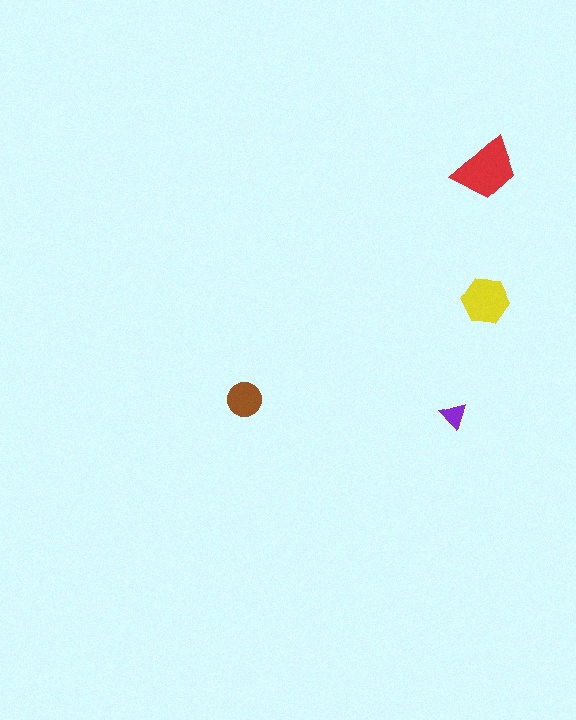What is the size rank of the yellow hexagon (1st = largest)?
2nd.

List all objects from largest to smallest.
The red trapezoid, the yellow hexagon, the brown circle, the purple triangle.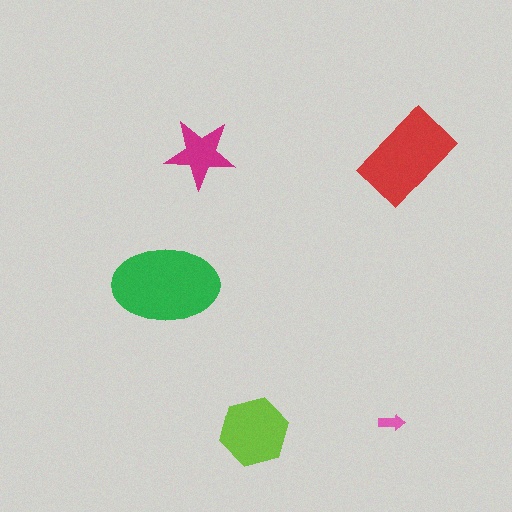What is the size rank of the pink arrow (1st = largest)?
5th.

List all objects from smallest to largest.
The pink arrow, the magenta star, the lime hexagon, the red rectangle, the green ellipse.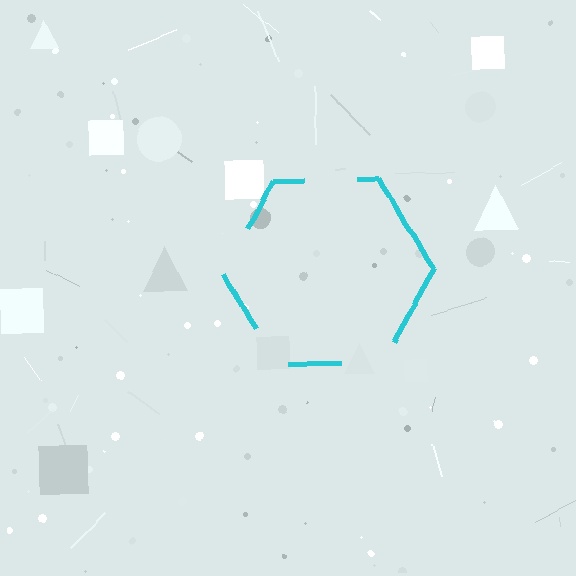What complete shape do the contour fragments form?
The contour fragments form a hexagon.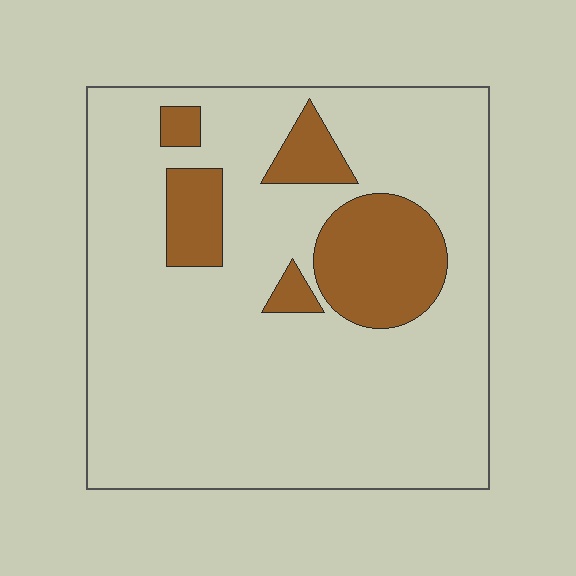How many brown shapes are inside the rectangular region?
5.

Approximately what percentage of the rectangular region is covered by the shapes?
Approximately 15%.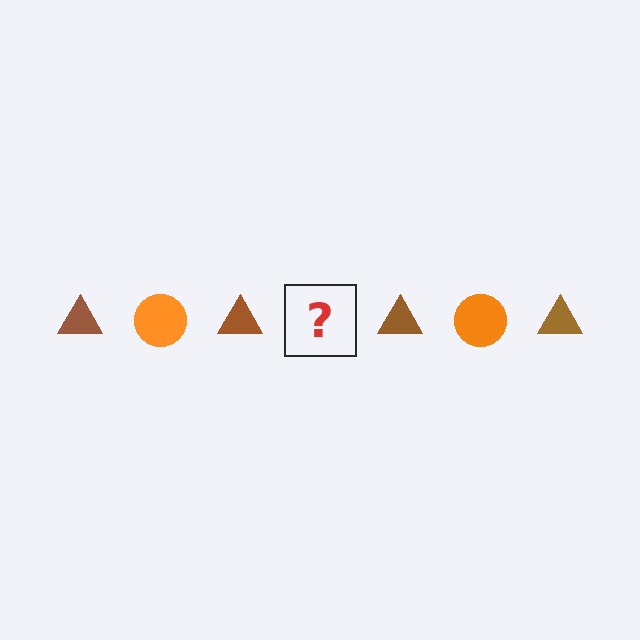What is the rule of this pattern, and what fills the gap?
The rule is that the pattern alternates between brown triangle and orange circle. The gap should be filled with an orange circle.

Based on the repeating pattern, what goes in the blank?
The blank should be an orange circle.